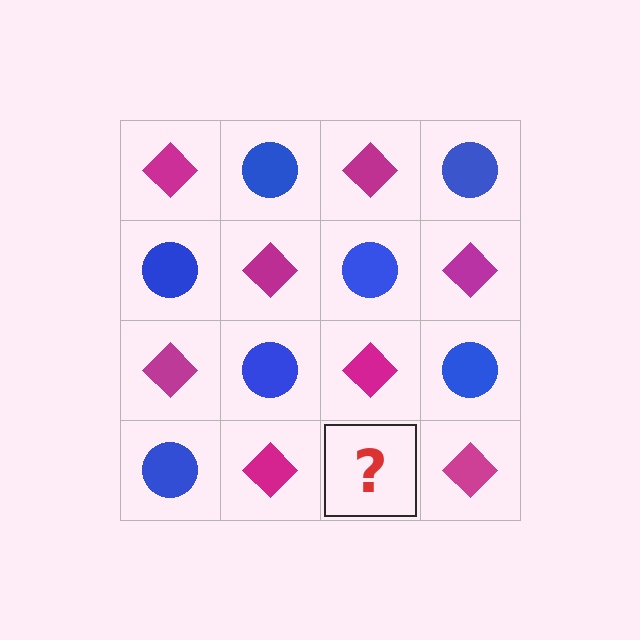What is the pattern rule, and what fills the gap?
The rule is that it alternates magenta diamond and blue circle in a checkerboard pattern. The gap should be filled with a blue circle.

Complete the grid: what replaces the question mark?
The question mark should be replaced with a blue circle.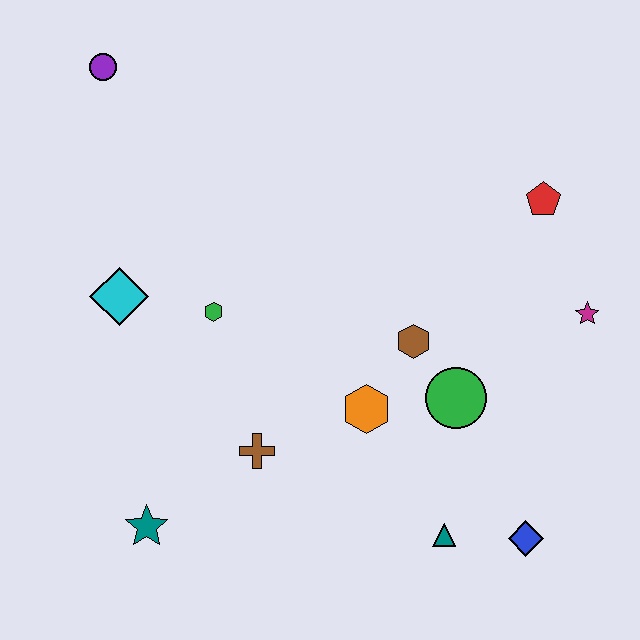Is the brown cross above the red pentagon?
No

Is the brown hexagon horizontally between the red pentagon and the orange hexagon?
Yes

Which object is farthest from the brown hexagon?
The purple circle is farthest from the brown hexagon.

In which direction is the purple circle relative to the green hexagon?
The purple circle is above the green hexagon.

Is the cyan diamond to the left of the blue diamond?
Yes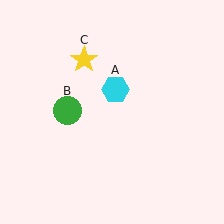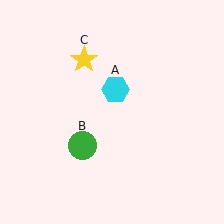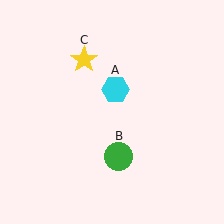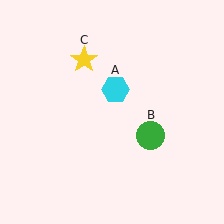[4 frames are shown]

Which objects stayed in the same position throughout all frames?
Cyan hexagon (object A) and yellow star (object C) remained stationary.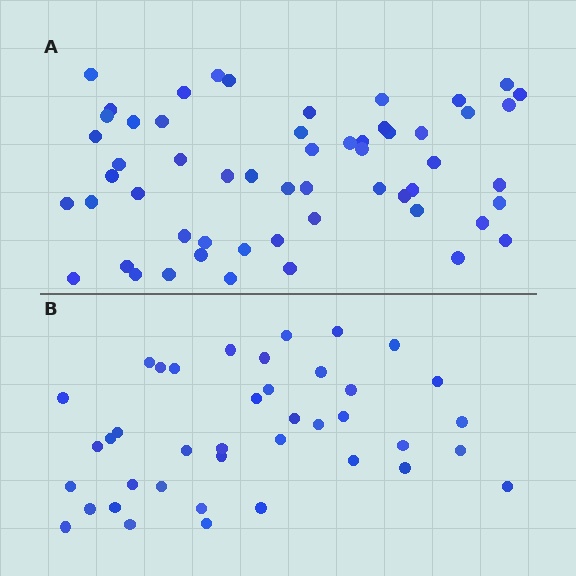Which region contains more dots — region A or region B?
Region A (the top region) has more dots.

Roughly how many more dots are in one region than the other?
Region A has approximately 15 more dots than region B.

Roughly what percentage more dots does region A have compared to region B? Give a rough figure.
About 40% more.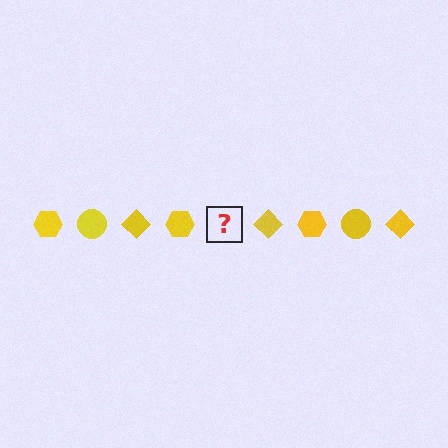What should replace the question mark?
The question mark should be replaced with a yellow circle.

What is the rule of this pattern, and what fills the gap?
The rule is that the pattern cycles through hexagon, circle, diamond shapes in yellow. The gap should be filled with a yellow circle.